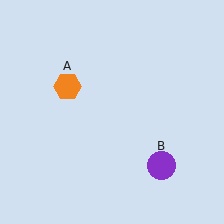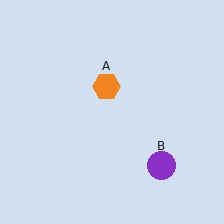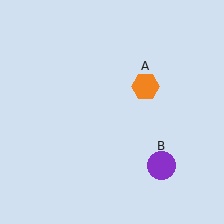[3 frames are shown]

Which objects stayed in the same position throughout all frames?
Purple circle (object B) remained stationary.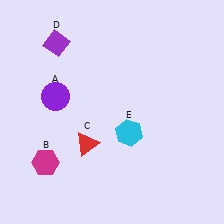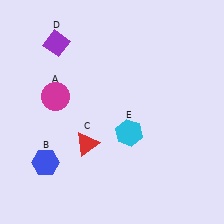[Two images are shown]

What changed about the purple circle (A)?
In Image 1, A is purple. In Image 2, it changed to magenta.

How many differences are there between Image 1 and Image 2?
There are 2 differences between the two images.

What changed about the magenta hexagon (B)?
In Image 1, B is magenta. In Image 2, it changed to blue.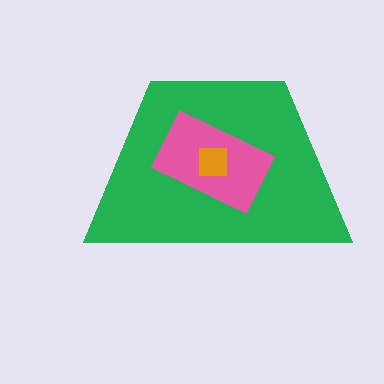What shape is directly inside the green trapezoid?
The pink rectangle.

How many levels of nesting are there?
3.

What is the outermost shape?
The green trapezoid.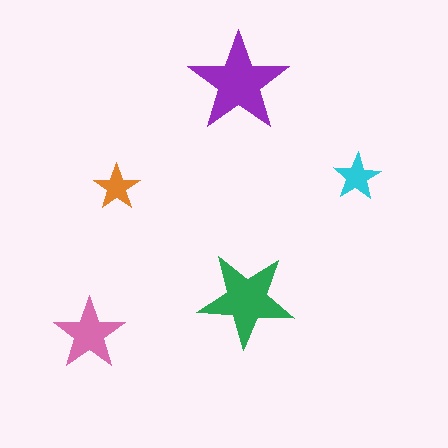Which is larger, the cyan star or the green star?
The green one.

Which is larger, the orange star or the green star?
The green one.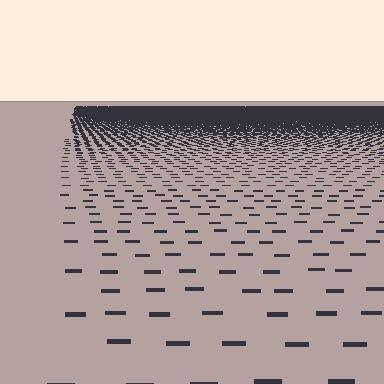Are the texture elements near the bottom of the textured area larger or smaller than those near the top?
Larger. Near the bottom, elements are closer to the viewer and appear at a bigger on-screen size.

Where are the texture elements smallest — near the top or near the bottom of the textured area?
Near the top.